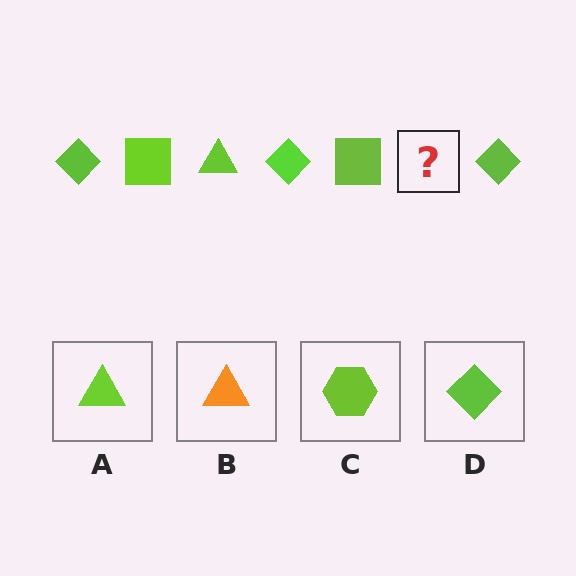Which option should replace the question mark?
Option A.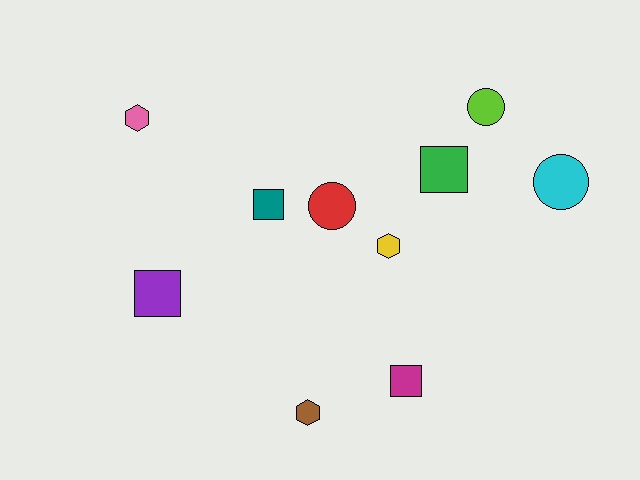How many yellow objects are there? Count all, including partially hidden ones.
There is 1 yellow object.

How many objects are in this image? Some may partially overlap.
There are 10 objects.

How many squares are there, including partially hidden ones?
There are 4 squares.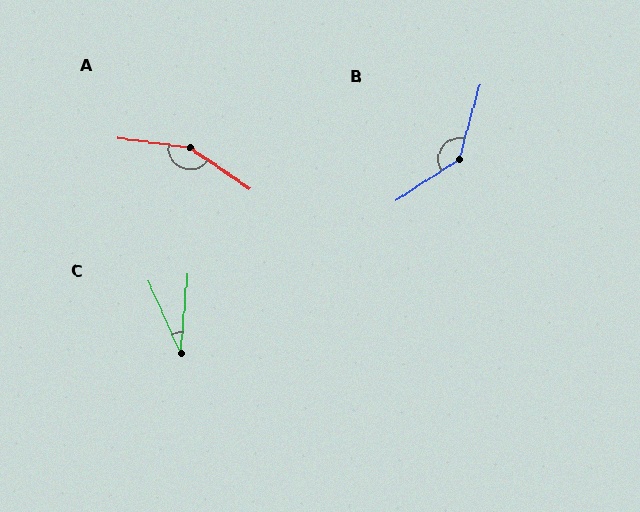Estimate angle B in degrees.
Approximately 139 degrees.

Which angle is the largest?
A, at approximately 153 degrees.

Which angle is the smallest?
C, at approximately 29 degrees.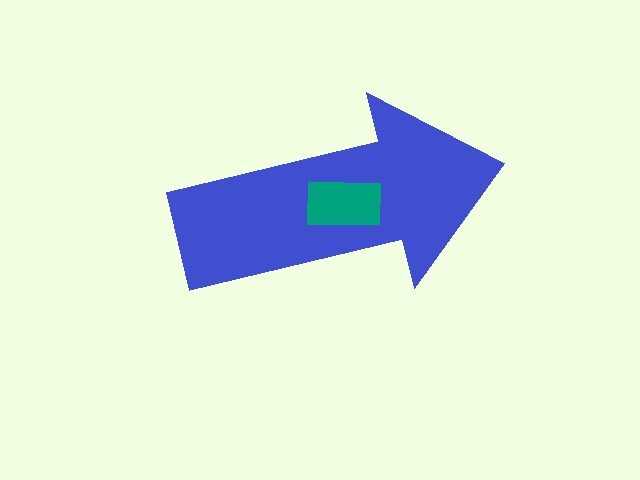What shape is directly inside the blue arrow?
The teal rectangle.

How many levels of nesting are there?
2.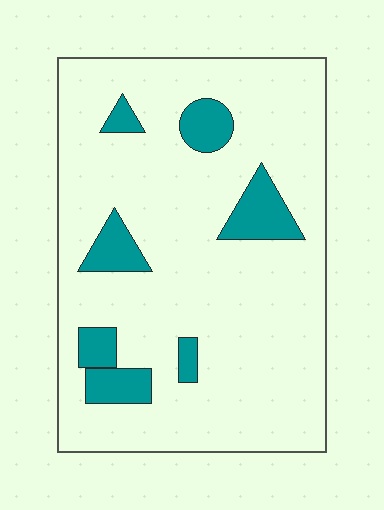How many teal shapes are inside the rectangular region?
7.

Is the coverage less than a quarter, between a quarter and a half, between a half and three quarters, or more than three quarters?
Less than a quarter.